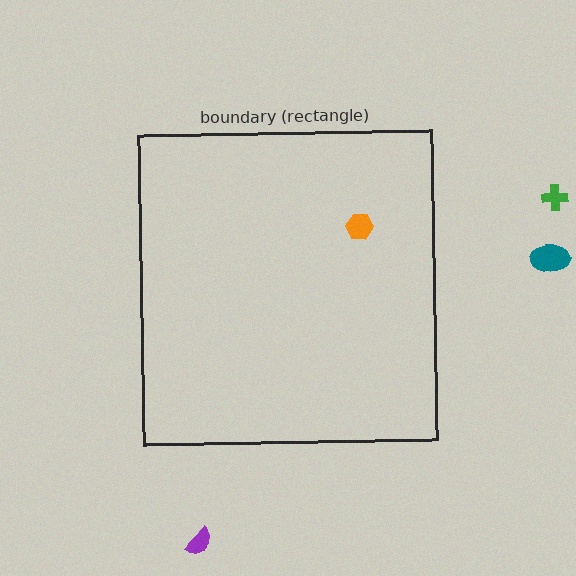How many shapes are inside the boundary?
1 inside, 3 outside.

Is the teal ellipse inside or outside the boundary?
Outside.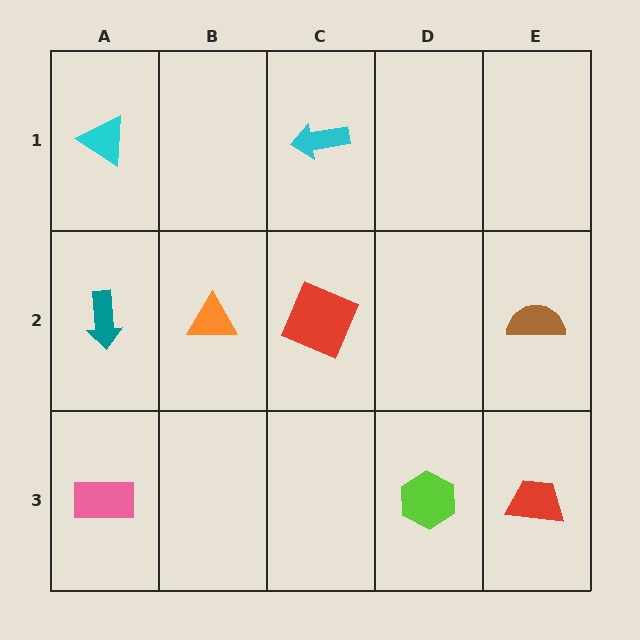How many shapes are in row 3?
3 shapes.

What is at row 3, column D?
A lime hexagon.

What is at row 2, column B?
An orange triangle.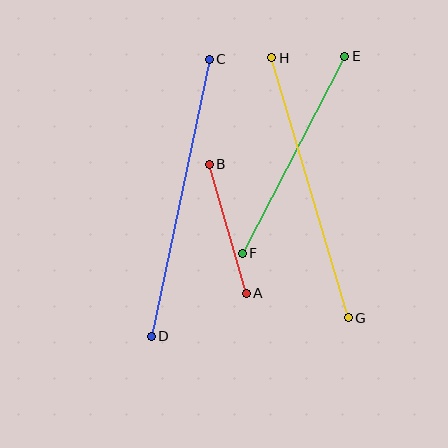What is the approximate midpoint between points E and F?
The midpoint is at approximately (294, 155) pixels.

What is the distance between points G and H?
The distance is approximately 271 pixels.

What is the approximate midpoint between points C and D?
The midpoint is at approximately (180, 198) pixels.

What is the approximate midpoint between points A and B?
The midpoint is at approximately (228, 229) pixels.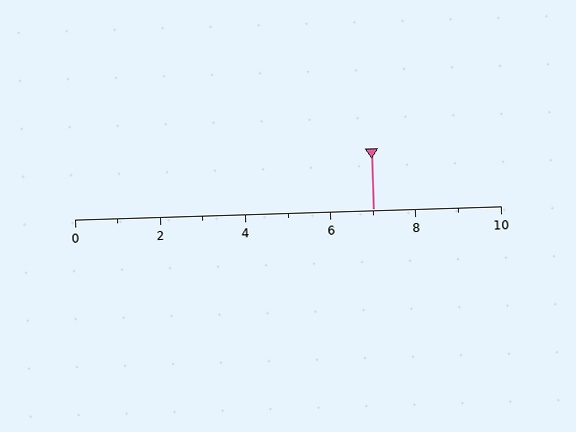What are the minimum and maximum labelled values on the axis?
The axis runs from 0 to 10.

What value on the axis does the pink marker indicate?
The marker indicates approximately 7.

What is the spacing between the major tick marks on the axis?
The major ticks are spaced 2 apart.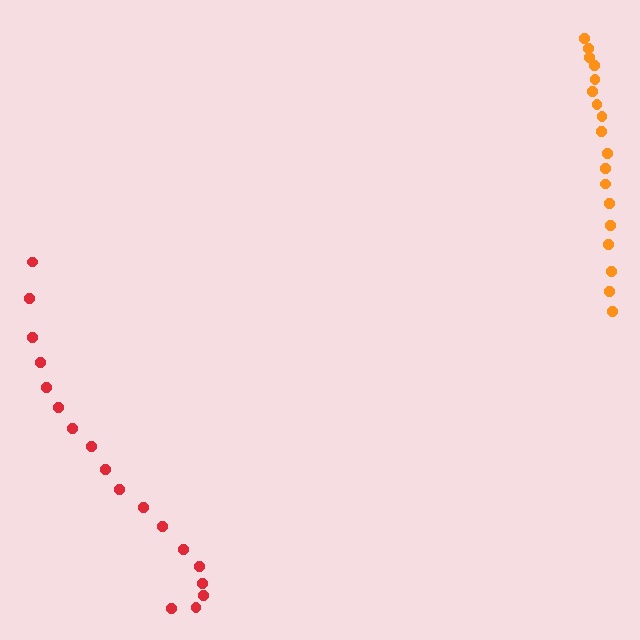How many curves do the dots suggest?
There are 2 distinct paths.